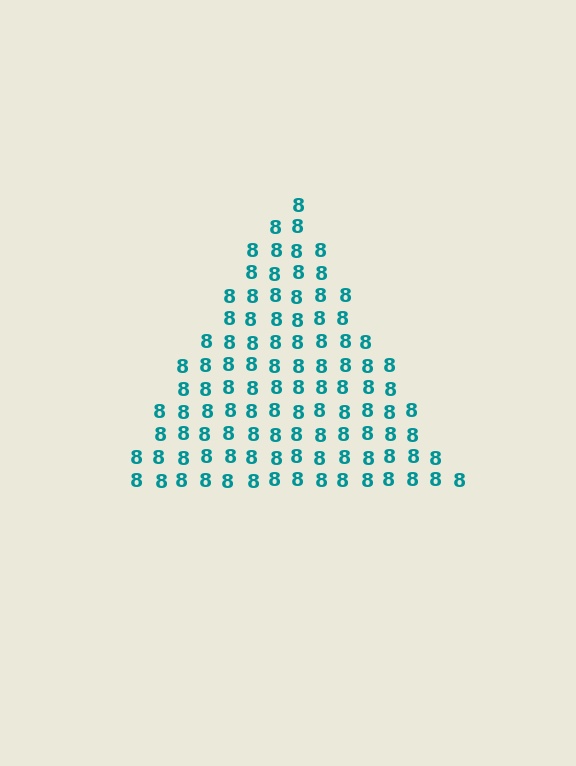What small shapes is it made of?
It is made of small digit 8's.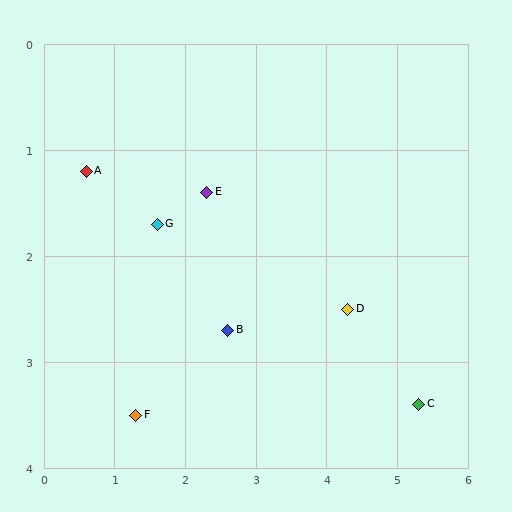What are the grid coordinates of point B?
Point B is at approximately (2.6, 2.7).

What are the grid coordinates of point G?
Point G is at approximately (1.6, 1.7).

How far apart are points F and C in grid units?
Points F and C are about 4.0 grid units apart.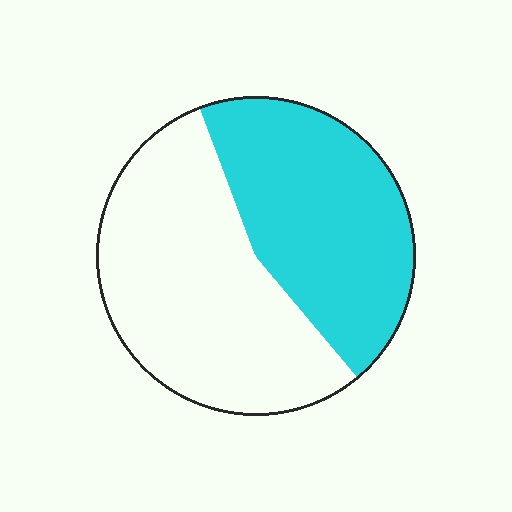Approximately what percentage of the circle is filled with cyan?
Approximately 45%.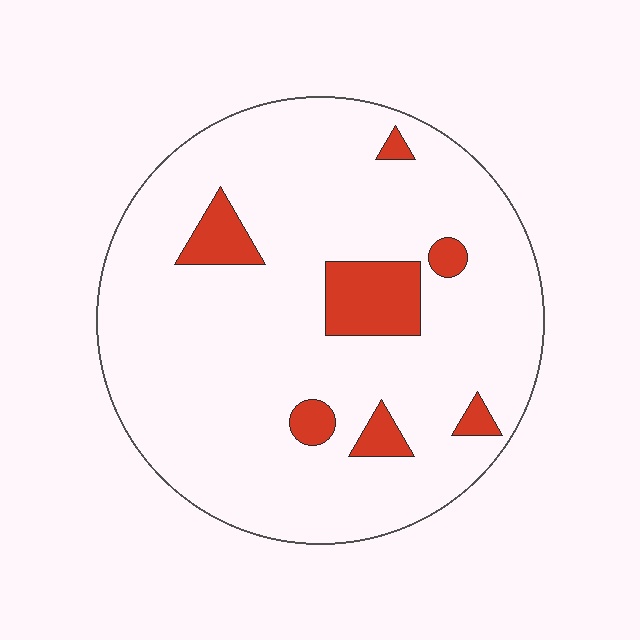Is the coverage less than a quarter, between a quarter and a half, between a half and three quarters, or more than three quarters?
Less than a quarter.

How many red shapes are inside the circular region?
7.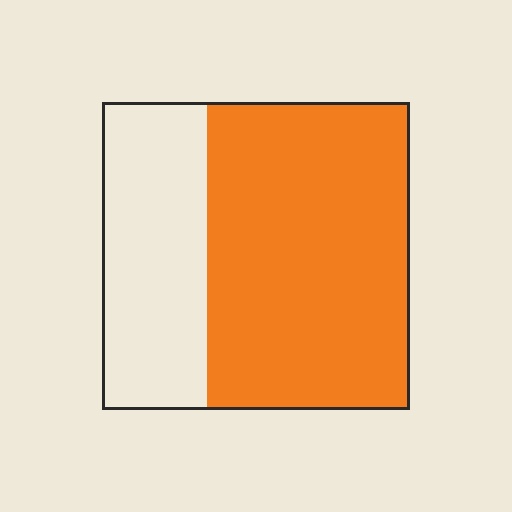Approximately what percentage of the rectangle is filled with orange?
Approximately 65%.